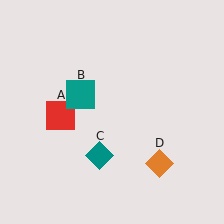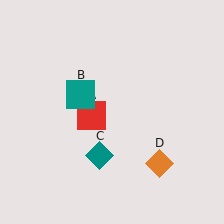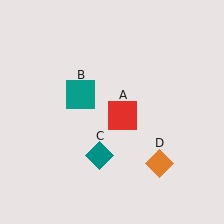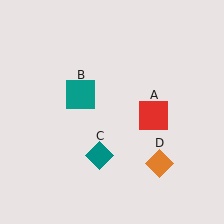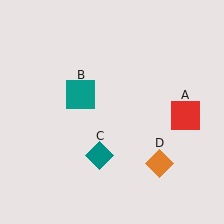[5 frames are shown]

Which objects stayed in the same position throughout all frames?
Teal square (object B) and teal diamond (object C) and orange diamond (object D) remained stationary.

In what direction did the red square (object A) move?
The red square (object A) moved right.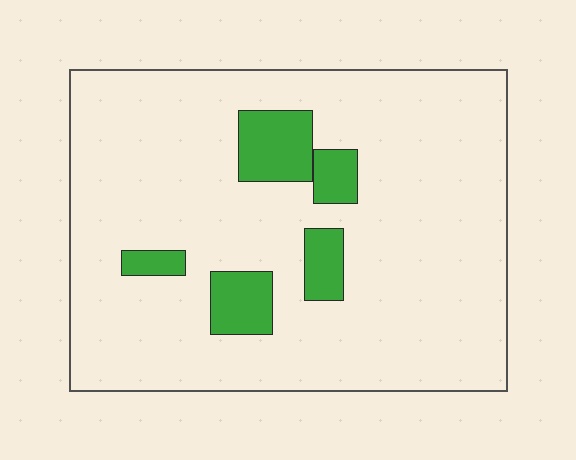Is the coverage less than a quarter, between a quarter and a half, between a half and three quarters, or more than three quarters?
Less than a quarter.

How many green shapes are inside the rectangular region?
5.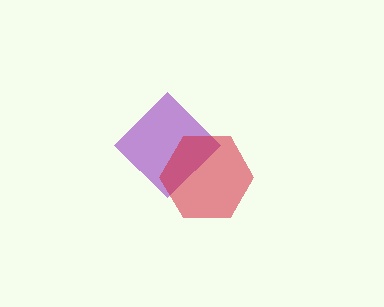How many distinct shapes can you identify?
There are 2 distinct shapes: a purple diamond, a red hexagon.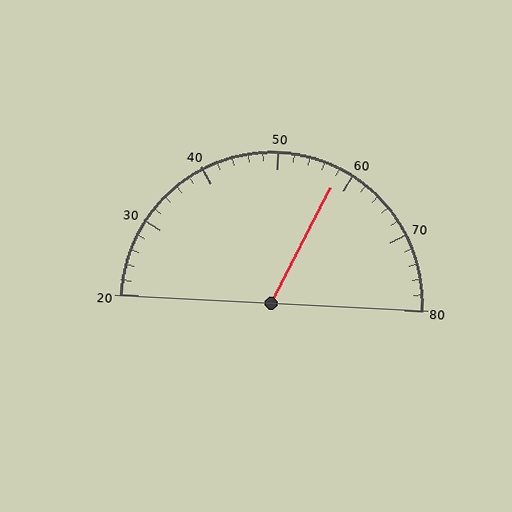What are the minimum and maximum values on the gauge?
The gauge ranges from 20 to 80.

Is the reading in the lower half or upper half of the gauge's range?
The reading is in the upper half of the range (20 to 80).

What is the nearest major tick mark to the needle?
The nearest major tick mark is 60.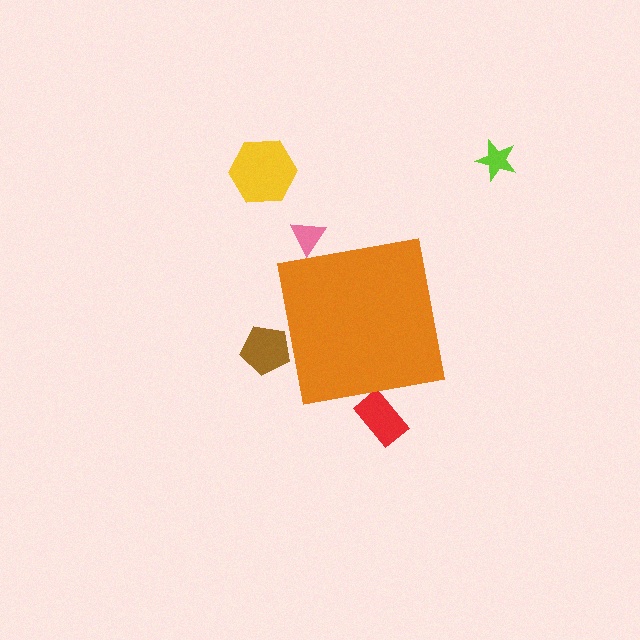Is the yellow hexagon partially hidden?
No, the yellow hexagon is fully visible.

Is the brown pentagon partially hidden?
Yes, the brown pentagon is partially hidden behind the orange square.